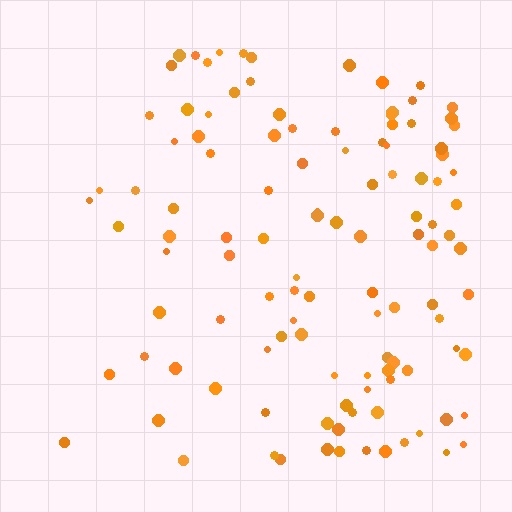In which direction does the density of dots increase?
From left to right, with the right side densest.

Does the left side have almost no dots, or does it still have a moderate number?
Still a moderate number, just noticeably fewer than the right.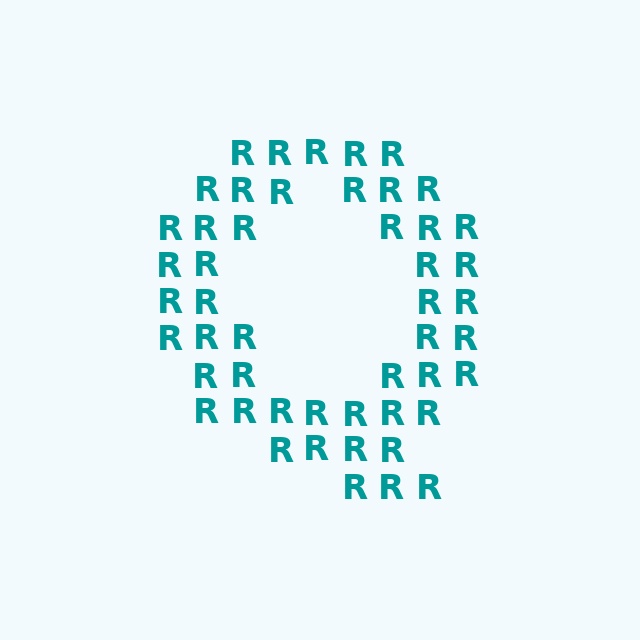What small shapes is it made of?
It is made of small letter R's.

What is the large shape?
The large shape is the letter Q.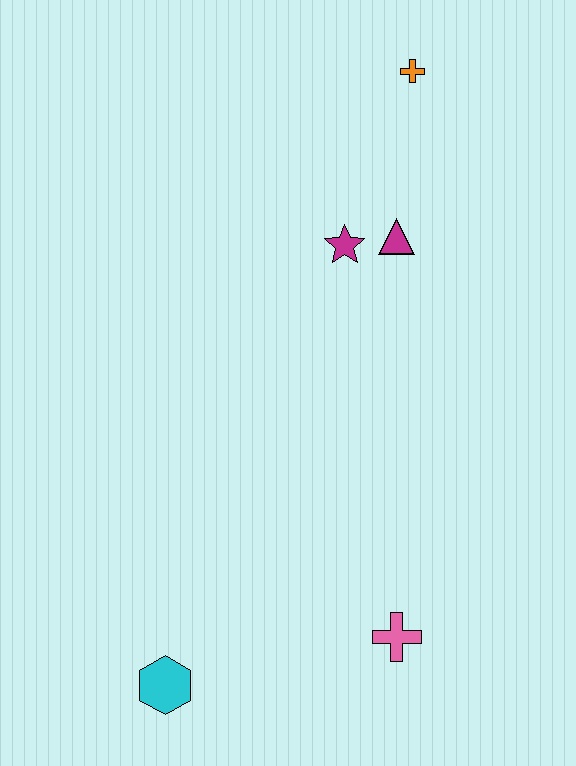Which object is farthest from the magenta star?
The cyan hexagon is farthest from the magenta star.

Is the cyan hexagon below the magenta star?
Yes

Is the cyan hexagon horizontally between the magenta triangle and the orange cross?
No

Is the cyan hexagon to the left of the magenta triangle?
Yes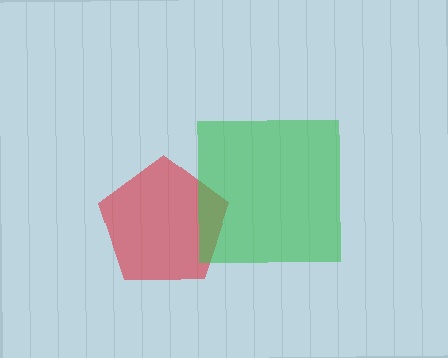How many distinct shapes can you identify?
There are 2 distinct shapes: a red pentagon, a green square.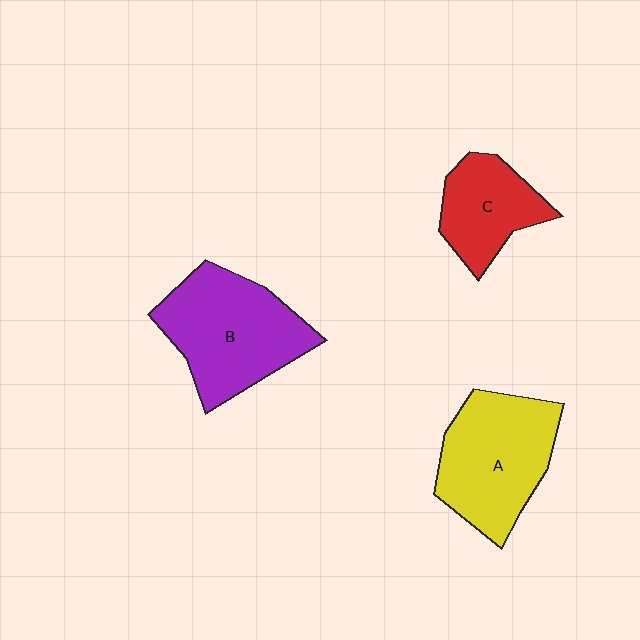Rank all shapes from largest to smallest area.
From largest to smallest: B (purple), A (yellow), C (red).